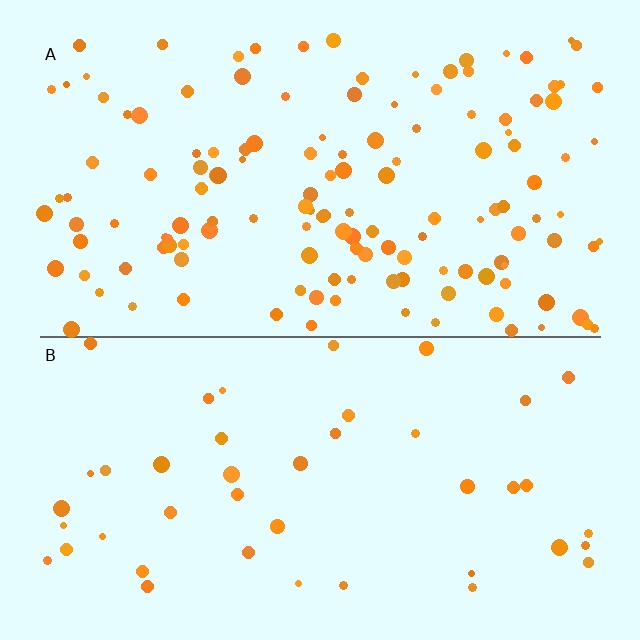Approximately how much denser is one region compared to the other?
Approximately 3.2× — region A over region B.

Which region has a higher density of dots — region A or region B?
A (the top).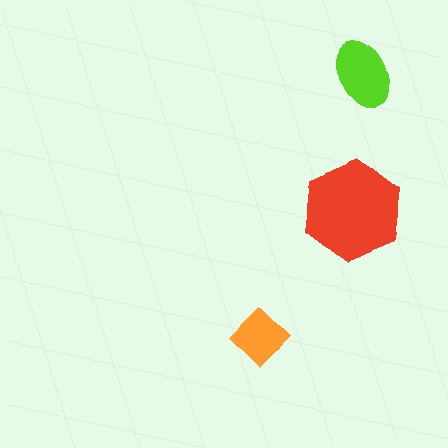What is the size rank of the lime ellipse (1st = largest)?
2nd.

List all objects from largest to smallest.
The red hexagon, the lime ellipse, the orange diamond.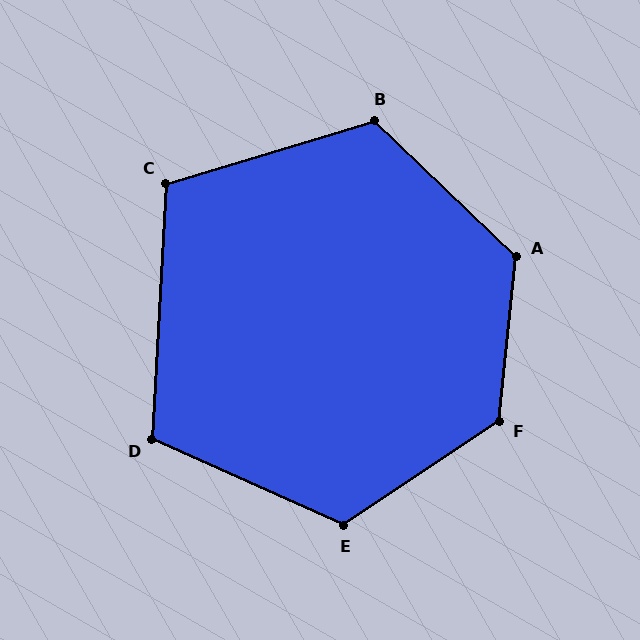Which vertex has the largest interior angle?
F, at approximately 129 degrees.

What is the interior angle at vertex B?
Approximately 120 degrees (obtuse).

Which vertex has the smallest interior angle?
C, at approximately 110 degrees.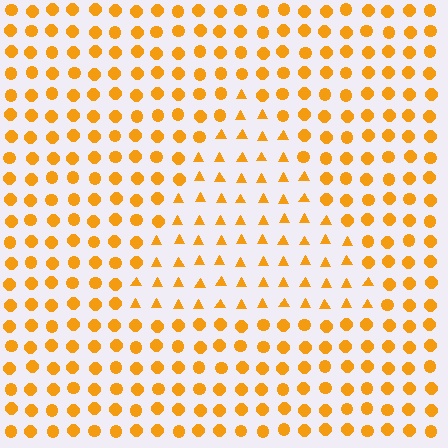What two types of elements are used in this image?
The image uses triangles inside the triangle region and circles outside it.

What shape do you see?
I see a triangle.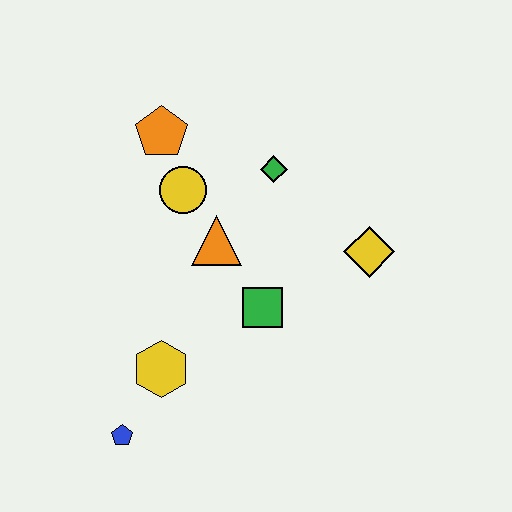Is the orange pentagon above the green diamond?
Yes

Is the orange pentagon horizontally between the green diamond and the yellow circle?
No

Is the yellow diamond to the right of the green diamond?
Yes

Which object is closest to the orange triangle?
The yellow circle is closest to the orange triangle.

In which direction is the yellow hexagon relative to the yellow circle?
The yellow hexagon is below the yellow circle.